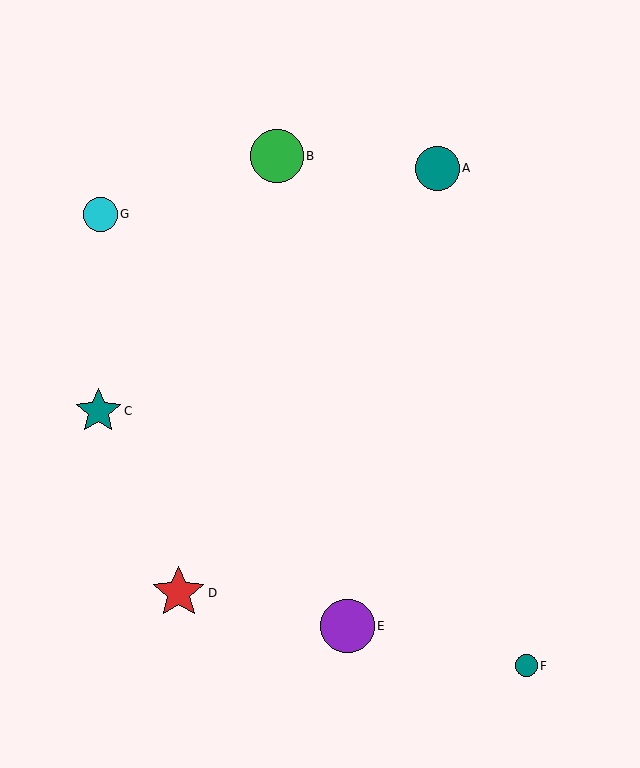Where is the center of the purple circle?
The center of the purple circle is at (347, 626).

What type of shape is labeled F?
Shape F is a teal circle.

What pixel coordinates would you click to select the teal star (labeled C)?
Click at (98, 411) to select the teal star C.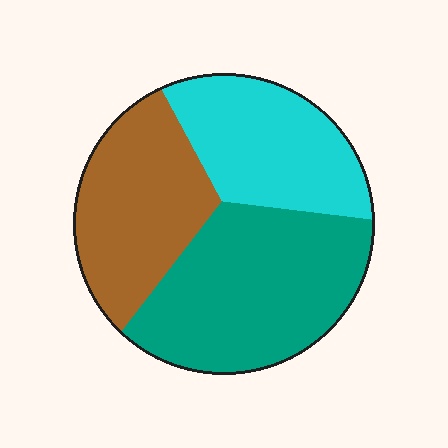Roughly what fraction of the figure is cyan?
Cyan takes up about one quarter (1/4) of the figure.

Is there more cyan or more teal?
Teal.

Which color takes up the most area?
Teal, at roughly 40%.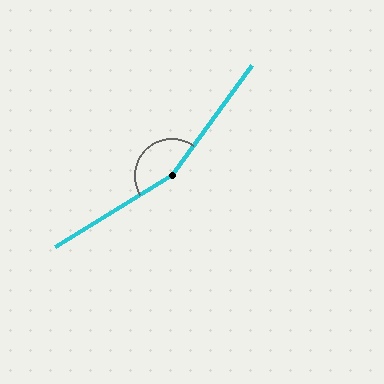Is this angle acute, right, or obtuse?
It is obtuse.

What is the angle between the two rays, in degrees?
Approximately 157 degrees.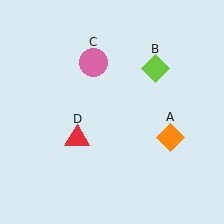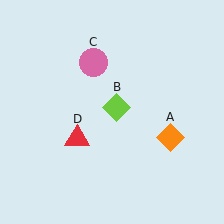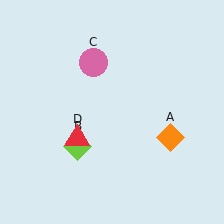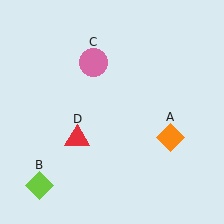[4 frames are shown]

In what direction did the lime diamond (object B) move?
The lime diamond (object B) moved down and to the left.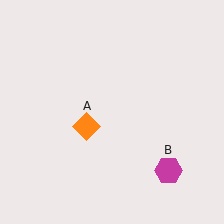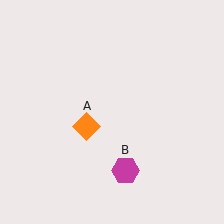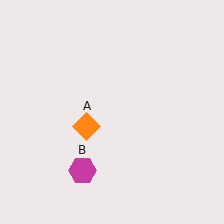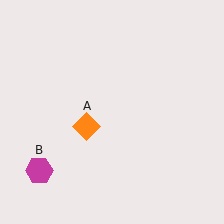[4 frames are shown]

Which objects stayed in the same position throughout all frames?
Orange diamond (object A) remained stationary.